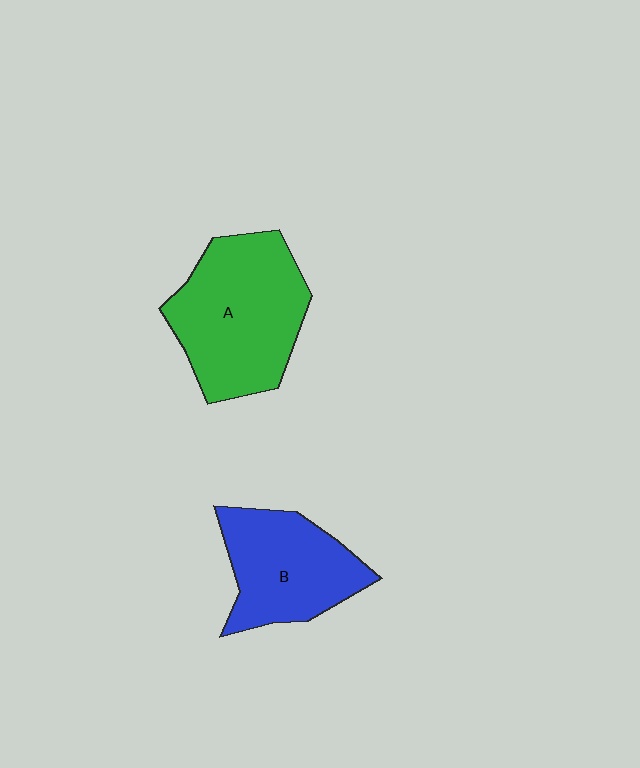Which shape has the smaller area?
Shape B (blue).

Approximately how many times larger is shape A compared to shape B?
Approximately 1.3 times.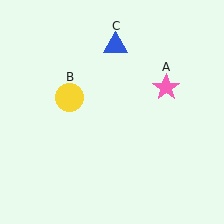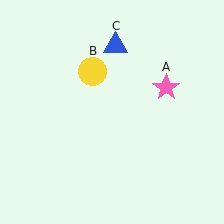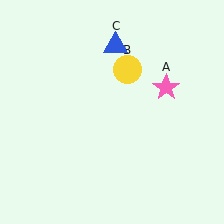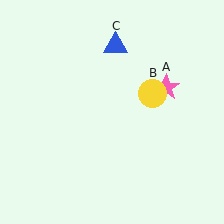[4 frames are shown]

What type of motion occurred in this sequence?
The yellow circle (object B) rotated clockwise around the center of the scene.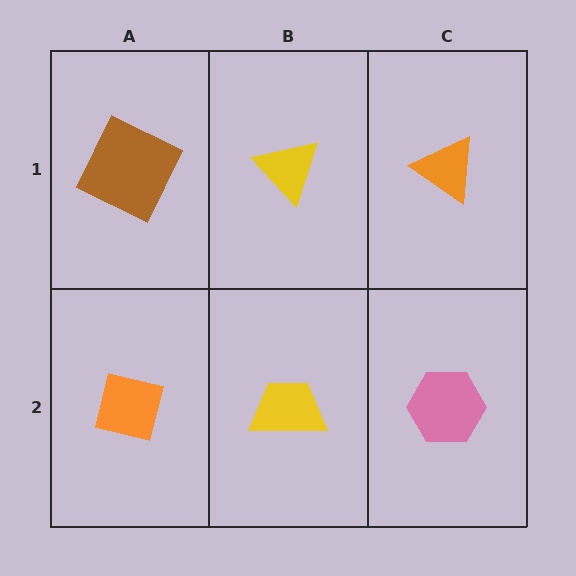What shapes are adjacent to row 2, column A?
A brown square (row 1, column A), a yellow trapezoid (row 2, column B).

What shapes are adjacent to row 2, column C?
An orange triangle (row 1, column C), a yellow trapezoid (row 2, column B).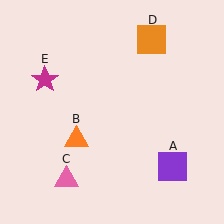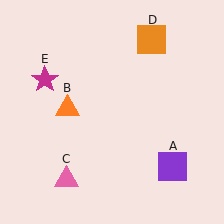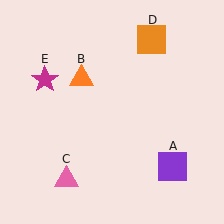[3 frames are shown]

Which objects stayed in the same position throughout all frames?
Purple square (object A) and pink triangle (object C) and orange square (object D) and magenta star (object E) remained stationary.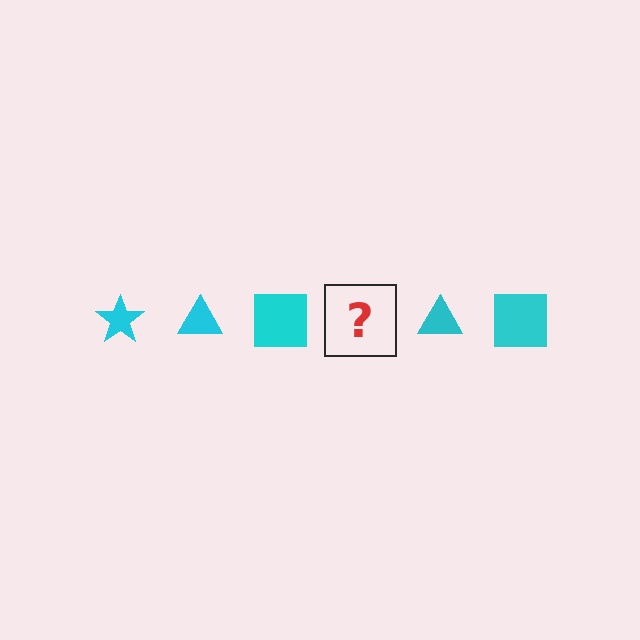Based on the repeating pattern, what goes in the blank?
The blank should be a cyan star.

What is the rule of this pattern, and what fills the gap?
The rule is that the pattern cycles through star, triangle, square shapes in cyan. The gap should be filled with a cyan star.